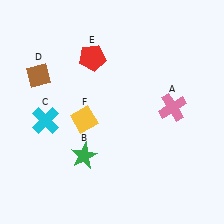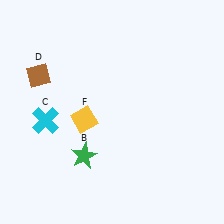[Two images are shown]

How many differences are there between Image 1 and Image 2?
There are 2 differences between the two images.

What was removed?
The red pentagon (E), the pink cross (A) were removed in Image 2.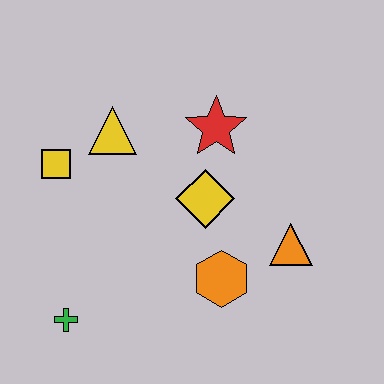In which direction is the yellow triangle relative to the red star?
The yellow triangle is to the left of the red star.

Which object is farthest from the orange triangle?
The yellow square is farthest from the orange triangle.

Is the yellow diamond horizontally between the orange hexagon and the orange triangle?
No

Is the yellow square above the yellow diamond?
Yes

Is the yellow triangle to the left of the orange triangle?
Yes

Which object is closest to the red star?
The yellow diamond is closest to the red star.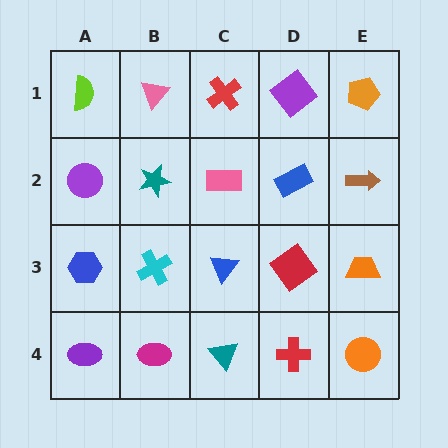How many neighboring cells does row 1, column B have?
3.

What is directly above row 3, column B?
A teal star.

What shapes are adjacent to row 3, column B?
A teal star (row 2, column B), a magenta ellipse (row 4, column B), a blue hexagon (row 3, column A), a blue triangle (row 3, column C).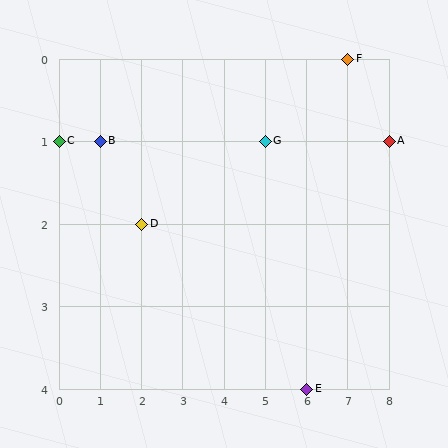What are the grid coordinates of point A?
Point A is at grid coordinates (8, 1).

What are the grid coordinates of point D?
Point D is at grid coordinates (2, 2).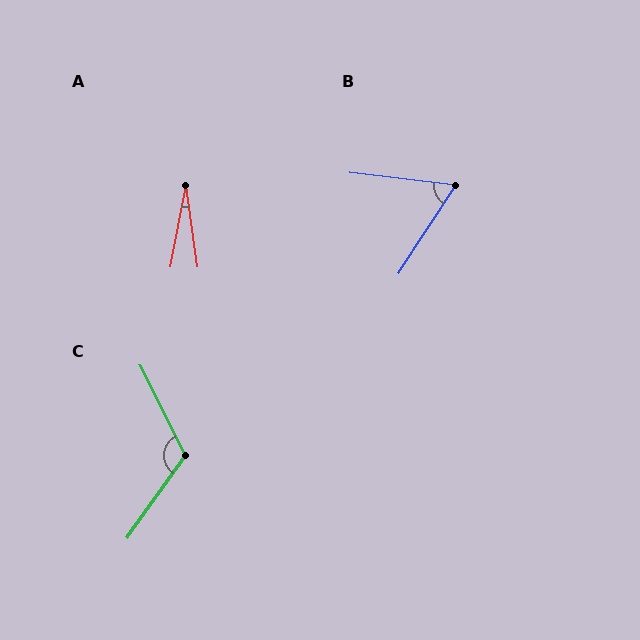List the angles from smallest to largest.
A (19°), B (63°), C (118°).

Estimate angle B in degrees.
Approximately 63 degrees.